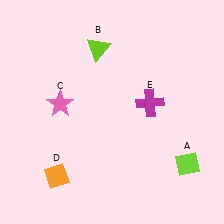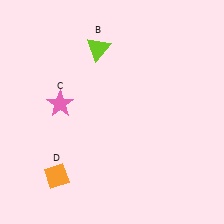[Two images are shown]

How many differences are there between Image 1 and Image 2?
There are 2 differences between the two images.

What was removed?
The lime diamond (A), the magenta cross (E) were removed in Image 2.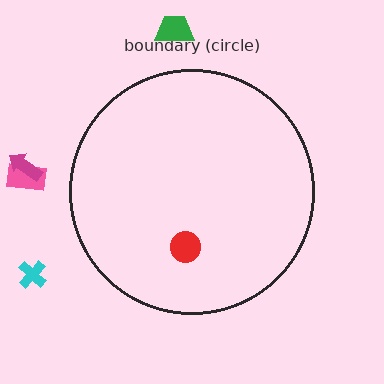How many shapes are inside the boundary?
1 inside, 4 outside.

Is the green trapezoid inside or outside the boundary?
Outside.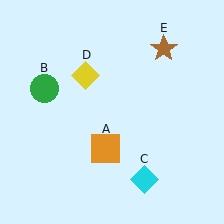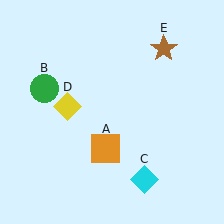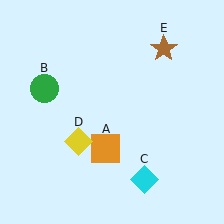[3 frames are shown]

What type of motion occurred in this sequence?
The yellow diamond (object D) rotated counterclockwise around the center of the scene.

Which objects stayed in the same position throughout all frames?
Orange square (object A) and green circle (object B) and cyan diamond (object C) and brown star (object E) remained stationary.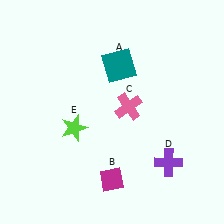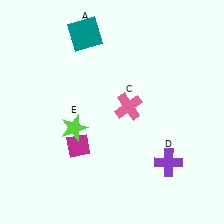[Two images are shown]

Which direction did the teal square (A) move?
The teal square (A) moved left.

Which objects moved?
The objects that moved are: the teal square (A), the magenta diamond (B).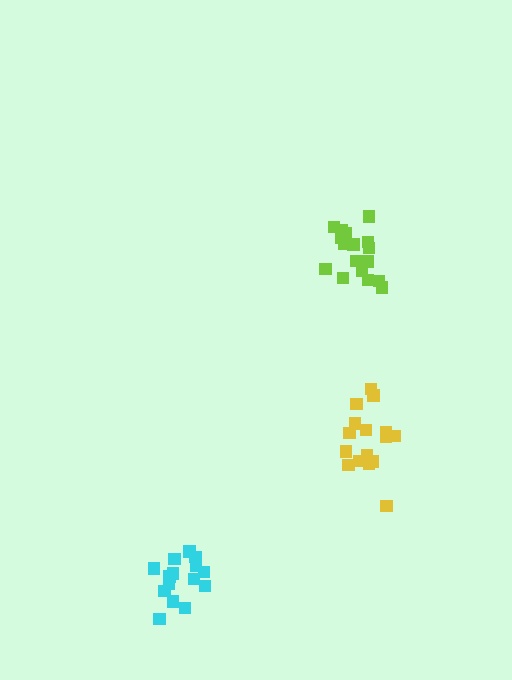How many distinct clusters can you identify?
There are 3 distinct clusters.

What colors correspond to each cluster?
The clusters are colored: lime, yellow, cyan.